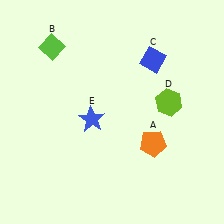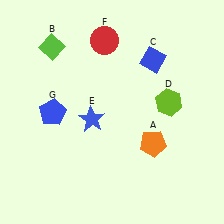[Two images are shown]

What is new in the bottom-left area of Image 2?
A blue pentagon (G) was added in the bottom-left area of Image 2.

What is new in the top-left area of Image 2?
A red circle (F) was added in the top-left area of Image 2.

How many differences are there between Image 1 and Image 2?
There are 2 differences between the two images.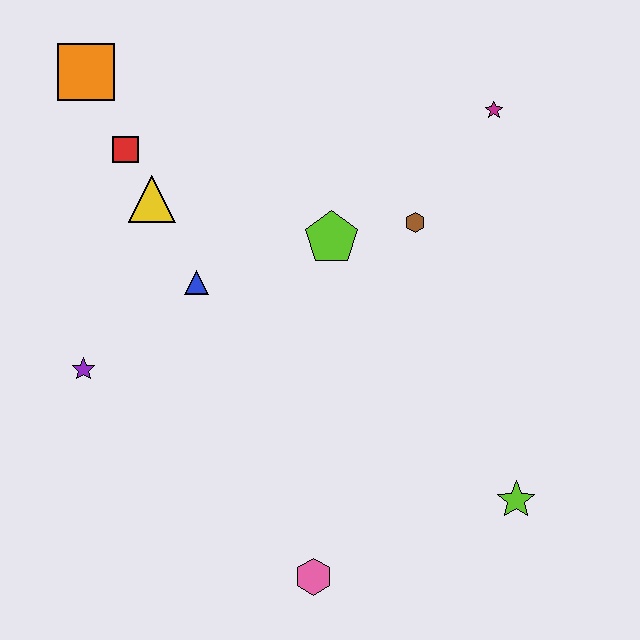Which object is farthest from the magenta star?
The pink hexagon is farthest from the magenta star.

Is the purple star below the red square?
Yes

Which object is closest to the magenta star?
The brown hexagon is closest to the magenta star.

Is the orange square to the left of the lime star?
Yes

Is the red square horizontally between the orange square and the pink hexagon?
Yes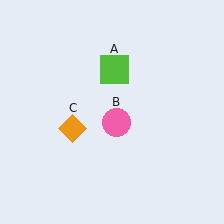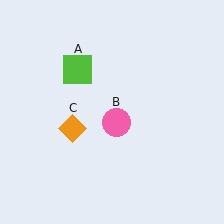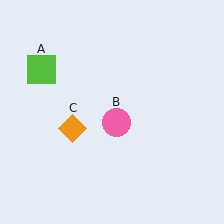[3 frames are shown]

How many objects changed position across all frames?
1 object changed position: lime square (object A).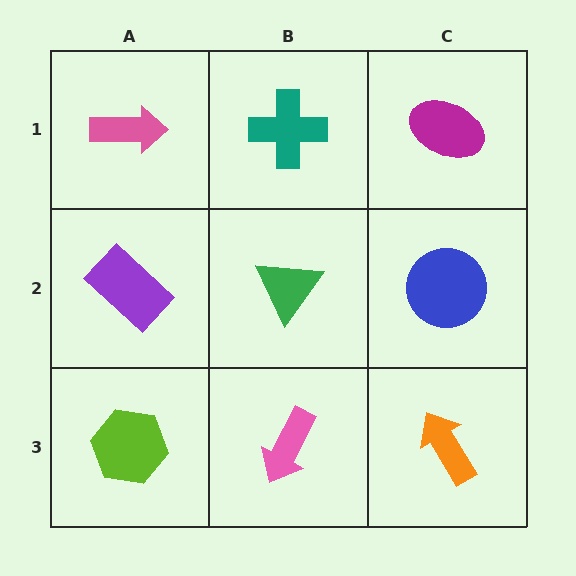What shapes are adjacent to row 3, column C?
A blue circle (row 2, column C), a pink arrow (row 3, column B).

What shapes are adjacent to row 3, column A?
A purple rectangle (row 2, column A), a pink arrow (row 3, column B).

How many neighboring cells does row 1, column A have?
2.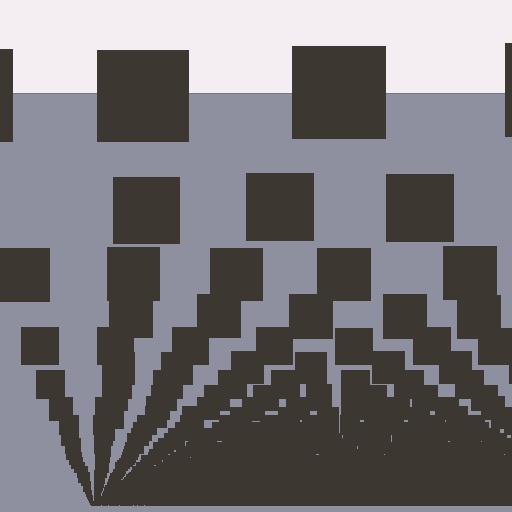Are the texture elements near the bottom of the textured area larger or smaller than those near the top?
Smaller. The gradient is inverted — elements near the bottom are smaller and denser.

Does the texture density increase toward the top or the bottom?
Density increases toward the bottom.